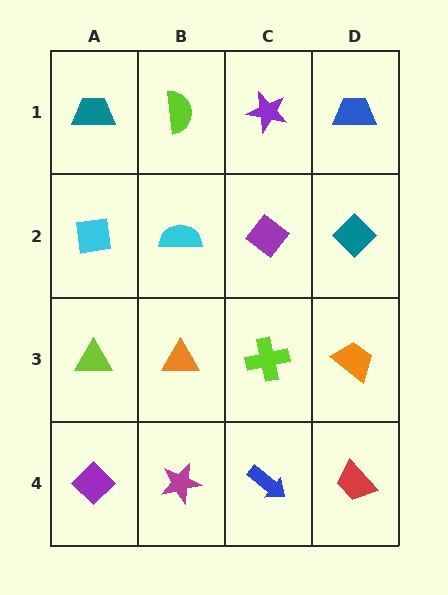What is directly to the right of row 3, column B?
A lime cross.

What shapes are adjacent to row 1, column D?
A teal diamond (row 2, column D), a purple star (row 1, column C).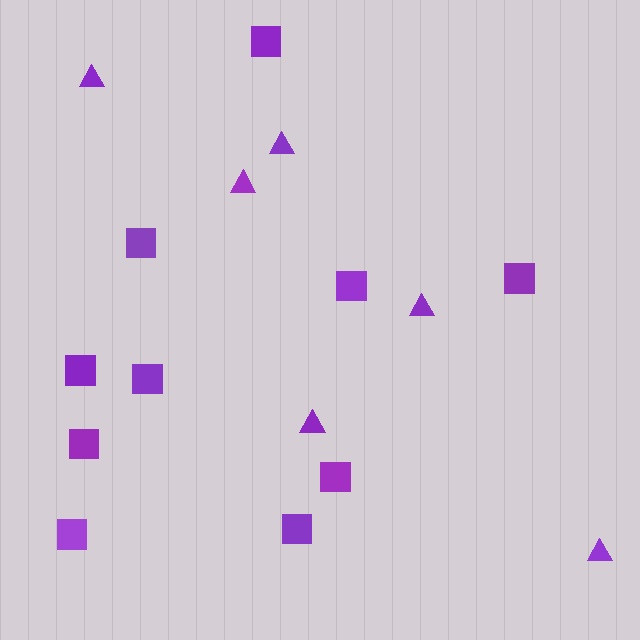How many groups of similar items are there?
There are 2 groups: one group of triangles (6) and one group of squares (10).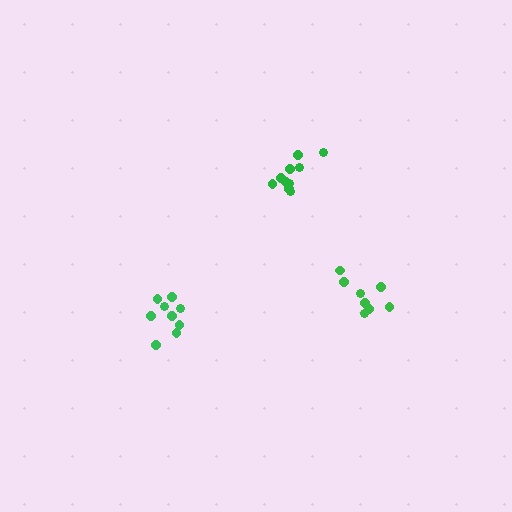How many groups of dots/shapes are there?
There are 3 groups.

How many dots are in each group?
Group 1: 9 dots, Group 2: 10 dots, Group 3: 8 dots (27 total).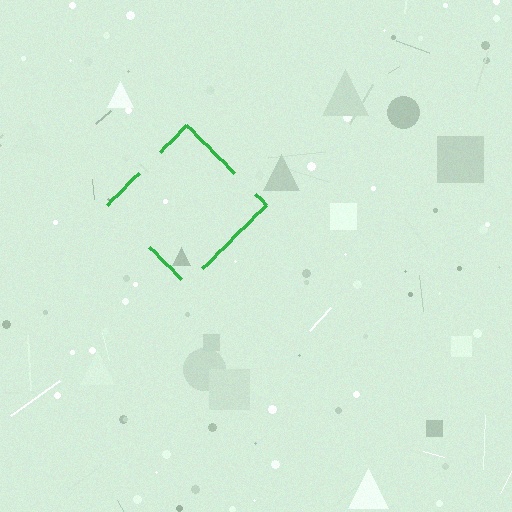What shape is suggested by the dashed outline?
The dashed outline suggests a diamond.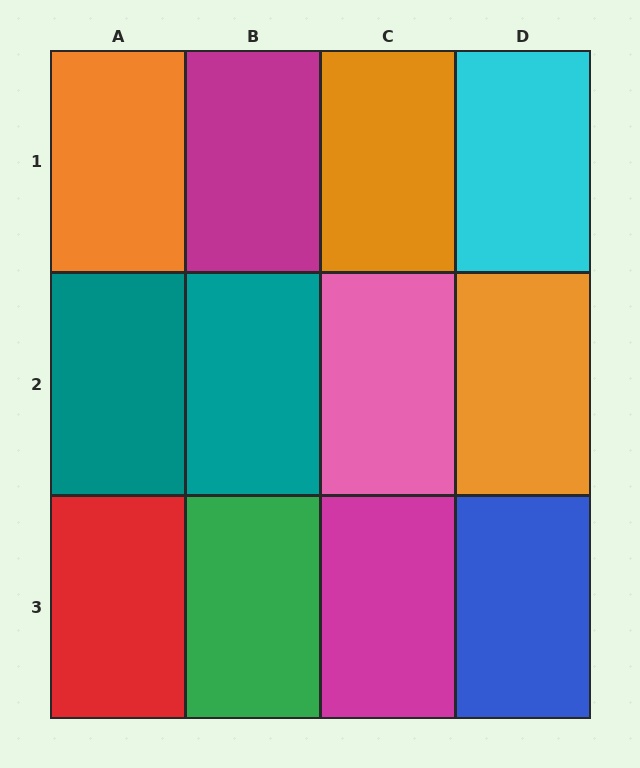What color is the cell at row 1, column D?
Cyan.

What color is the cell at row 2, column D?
Orange.